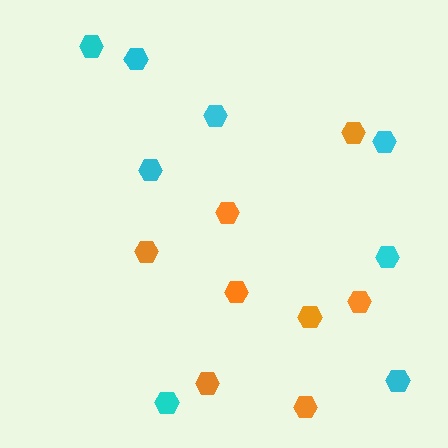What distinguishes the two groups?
There are 2 groups: one group of cyan hexagons (8) and one group of orange hexagons (8).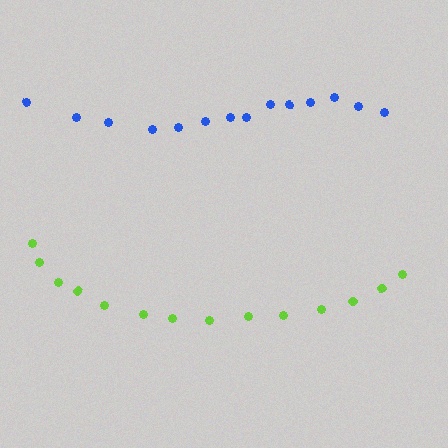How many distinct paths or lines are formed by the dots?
There are 2 distinct paths.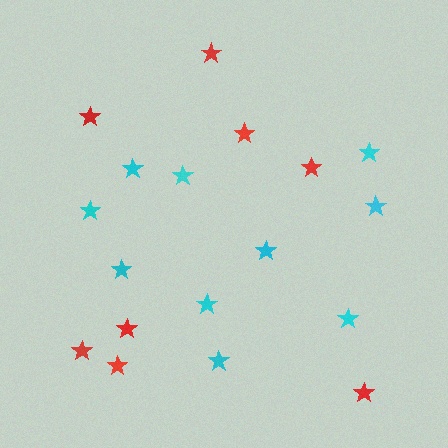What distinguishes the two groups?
There are 2 groups: one group of red stars (8) and one group of cyan stars (10).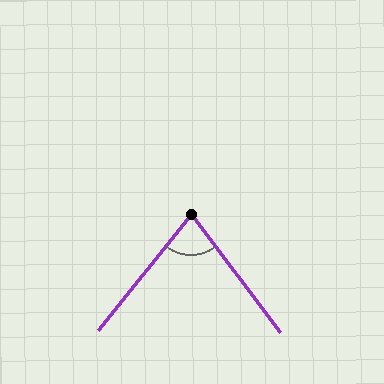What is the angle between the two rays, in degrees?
Approximately 76 degrees.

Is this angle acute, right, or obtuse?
It is acute.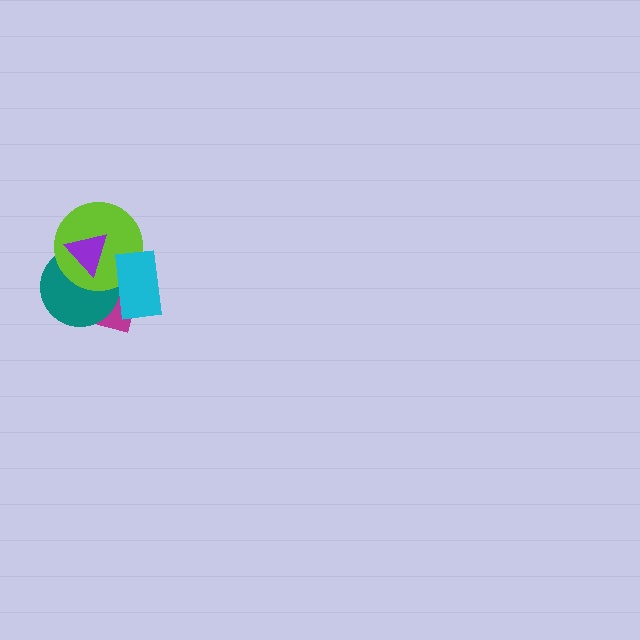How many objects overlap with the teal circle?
4 objects overlap with the teal circle.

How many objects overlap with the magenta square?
4 objects overlap with the magenta square.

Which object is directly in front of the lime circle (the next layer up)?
The purple triangle is directly in front of the lime circle.